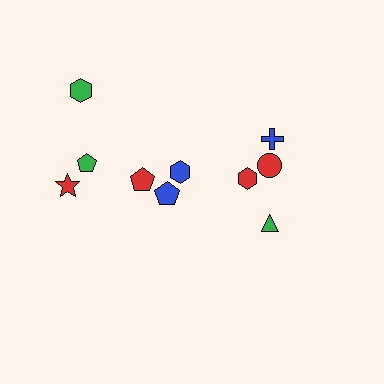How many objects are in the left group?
There are 6 objects.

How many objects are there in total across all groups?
There are 10 objects.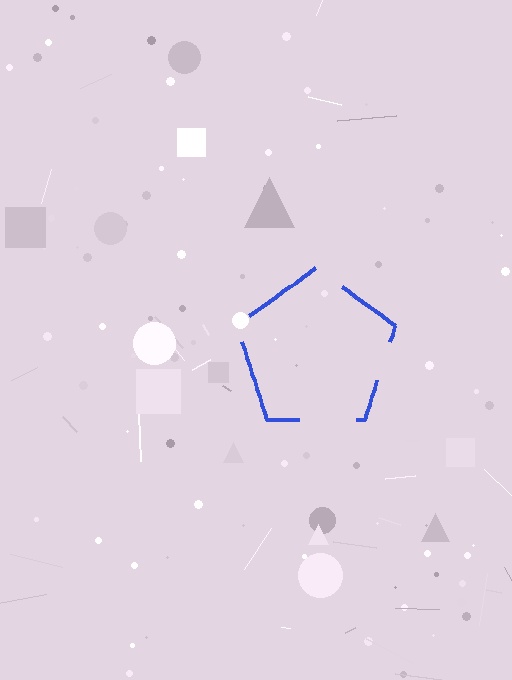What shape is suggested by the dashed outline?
The dashed outline suggests a pentagon.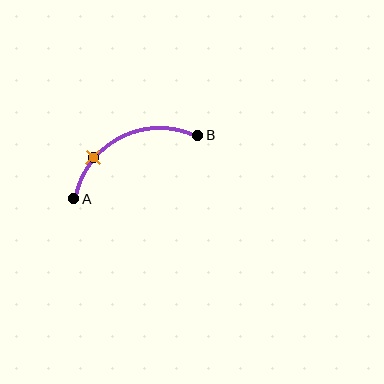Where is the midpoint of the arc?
The arc midpoint is the point on the curve farthest from the straight line joining A and B. It sits above that line.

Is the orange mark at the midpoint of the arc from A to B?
No. The orange mark lies on the arc but is closer to endpoint A. The arc midpoint would be at the point on the curve equidistant along the arc from both A and B.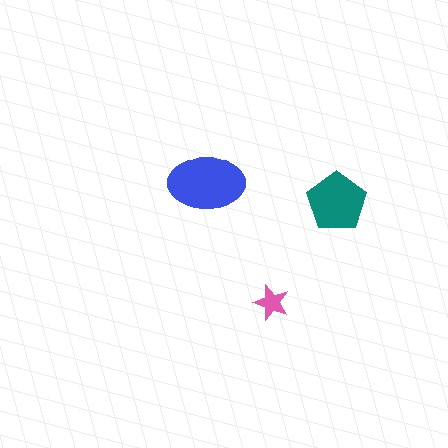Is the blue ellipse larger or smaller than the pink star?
Larger.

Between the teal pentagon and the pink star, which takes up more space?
The teal pentagon.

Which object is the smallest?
The pink star.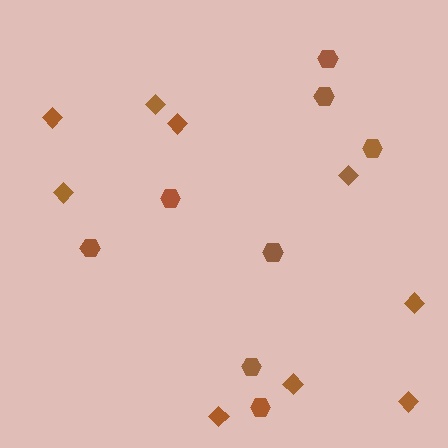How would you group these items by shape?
There are 2 groups: one group of diamonds (9) and one group of hexagons (8).